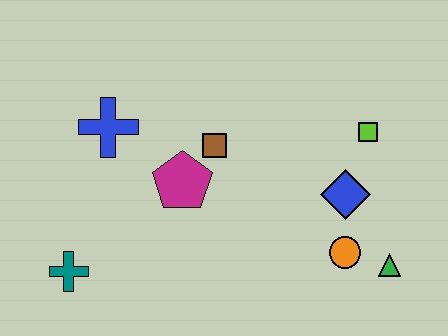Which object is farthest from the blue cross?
The green triangle is farthest from the blue cross.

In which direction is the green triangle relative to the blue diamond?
The green triangle is below the blue diamond.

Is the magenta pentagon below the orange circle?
No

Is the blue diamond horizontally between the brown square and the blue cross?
No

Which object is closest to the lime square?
The blue diamond is closest to the lime square.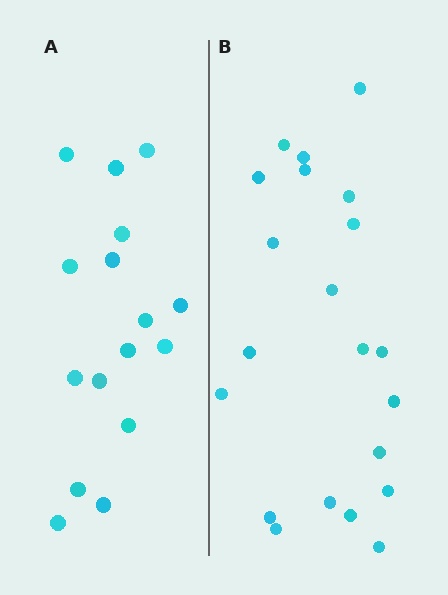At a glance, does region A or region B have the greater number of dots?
Region B (the right region) has more dots.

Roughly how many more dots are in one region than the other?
Region B has about 5 more dots than region A.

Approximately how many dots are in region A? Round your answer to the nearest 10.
About 20 dots. (The exact count is 16, which rounds to 20.)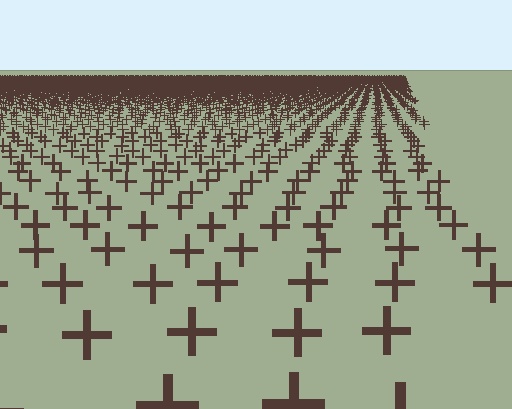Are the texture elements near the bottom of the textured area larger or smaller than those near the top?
Larger. Near the bottom, elements are closer to the viewer and appear at a bigger on-screen size.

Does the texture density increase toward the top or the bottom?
Density increases toward the top.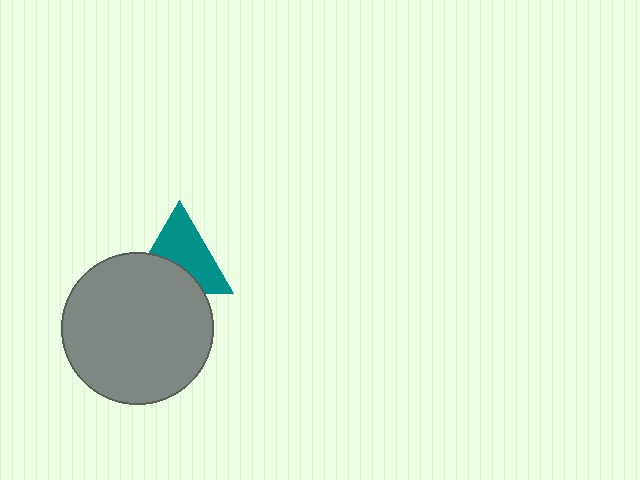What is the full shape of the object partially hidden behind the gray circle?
The partially hidden object is a teal triangle.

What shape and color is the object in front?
The object in front is a gray circle.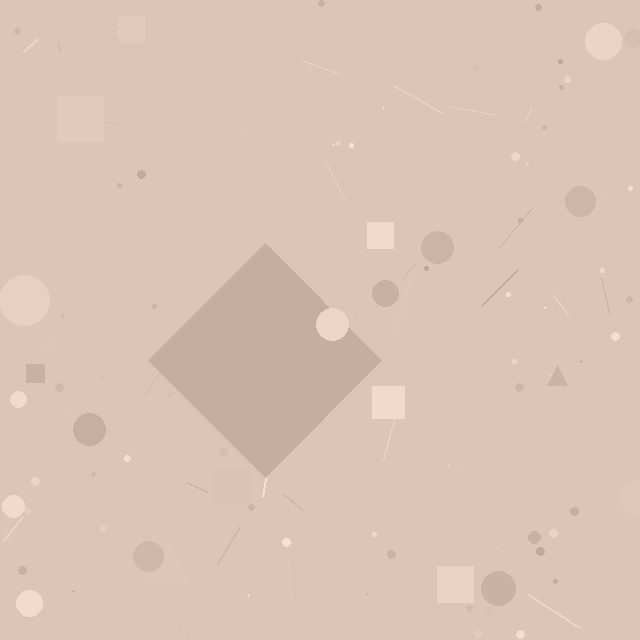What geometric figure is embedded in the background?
A diamond is embedded in the background.